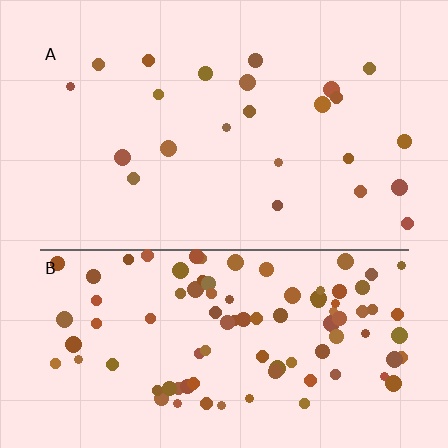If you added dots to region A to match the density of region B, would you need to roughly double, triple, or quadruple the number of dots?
Approximately quadruple.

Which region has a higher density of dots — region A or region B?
B (the bottom).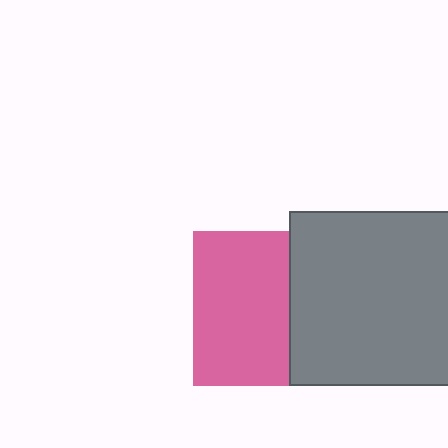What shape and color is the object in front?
The object in front is a gray rectangle.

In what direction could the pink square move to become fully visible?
The pink square could move left. That would shift it out from behind the gray rectangle entirely.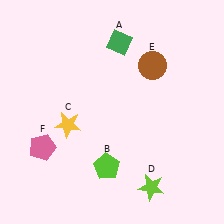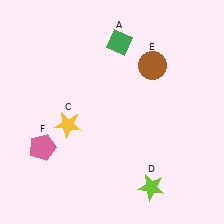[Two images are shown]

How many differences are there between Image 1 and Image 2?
There is 1 difference between the two images.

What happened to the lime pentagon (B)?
The lime pentagon (B) was removed in Image 2. It was in the bottom-left area of Image 1.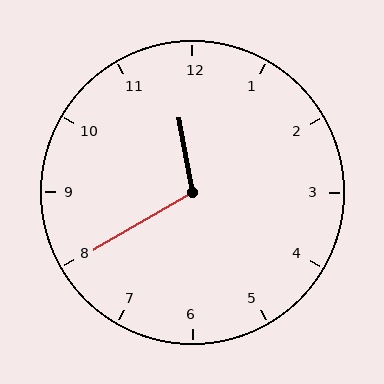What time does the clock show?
11:40.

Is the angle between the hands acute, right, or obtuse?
It is obtuse.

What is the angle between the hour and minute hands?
Approximately 110 degrees.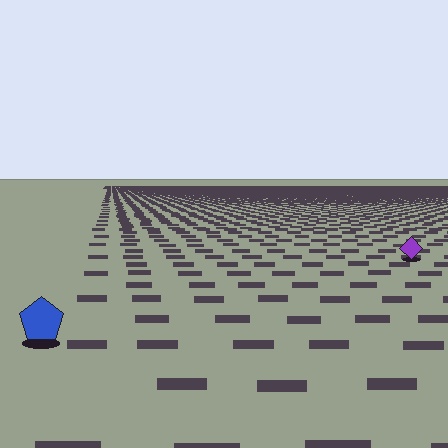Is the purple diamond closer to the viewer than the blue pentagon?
No. The blue pentagon is closer — you can tell from the texture gradient: the ground texture is coarser near it.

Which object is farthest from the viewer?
The purple diamond is farthest from the viewer. It appears smaller and the ground texture around it is denser.